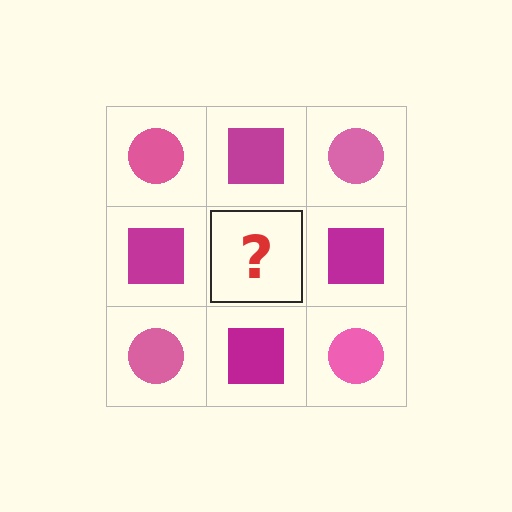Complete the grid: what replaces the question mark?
The question mark should be replaced with a pink circle.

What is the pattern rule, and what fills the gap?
The rule is that it alternates pink circle and magenta square in a checkerboard pattern. The gap should be filled with a pink circle.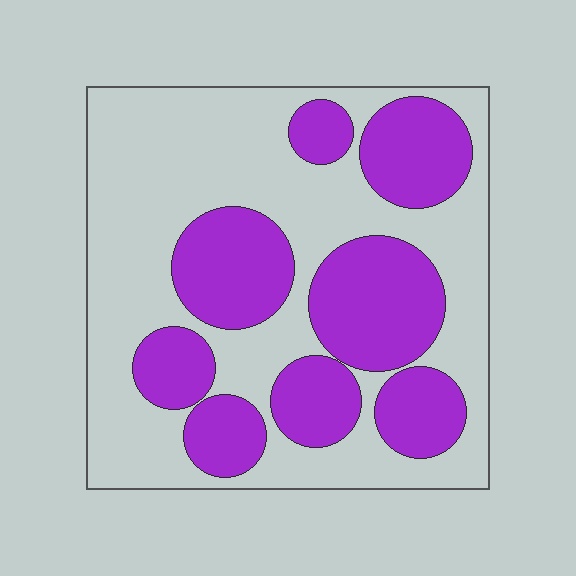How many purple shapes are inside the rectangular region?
8.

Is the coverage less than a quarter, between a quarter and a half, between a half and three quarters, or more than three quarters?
Between a quarter and a half.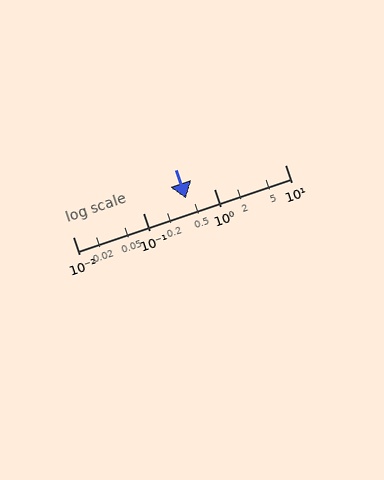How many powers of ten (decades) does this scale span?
The scale spans 3 decades, from 0.01 to 10.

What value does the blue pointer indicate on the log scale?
The pointer indicates approximately 0.4.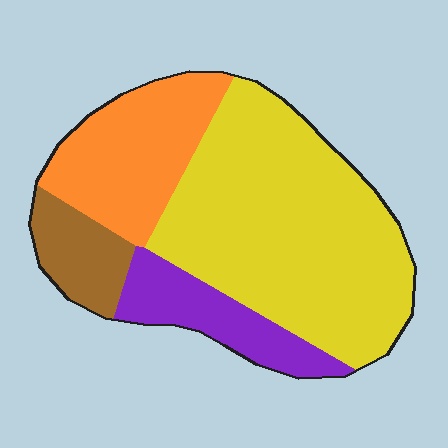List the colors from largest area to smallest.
From largest to smallest: yellow, orange, purple, brown.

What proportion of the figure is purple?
Purple takes up less than a sixth of the figure.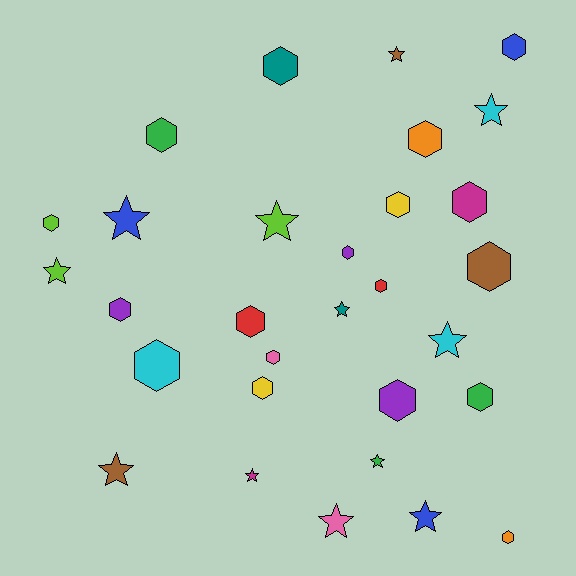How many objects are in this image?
There are 30 objects.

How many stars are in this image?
There are 12 stars.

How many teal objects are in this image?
There are 2 teal objects.